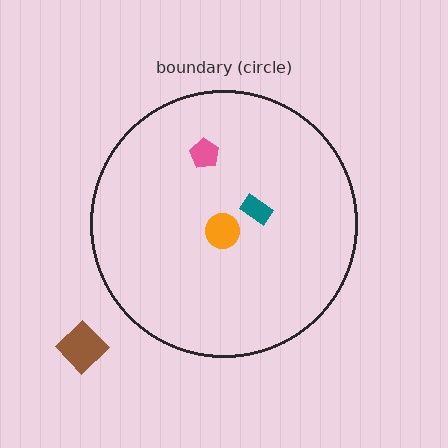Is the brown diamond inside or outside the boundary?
Outside.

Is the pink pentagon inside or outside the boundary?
Inside.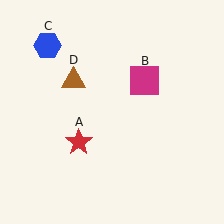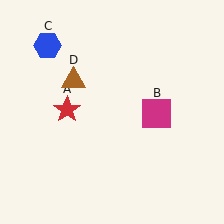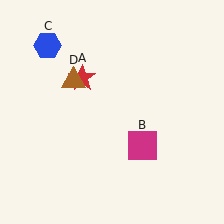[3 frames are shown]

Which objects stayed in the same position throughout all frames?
Blue hexagon (object C) and brown triangle (object D) remained stationary.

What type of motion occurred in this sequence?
The red star (object A), magenta square (object B) rotated clockwise around the center of the scene.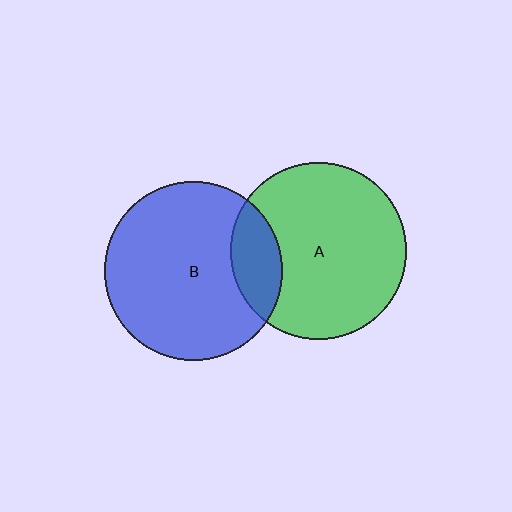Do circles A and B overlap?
Yes.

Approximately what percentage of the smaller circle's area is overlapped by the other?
Approximately 20%.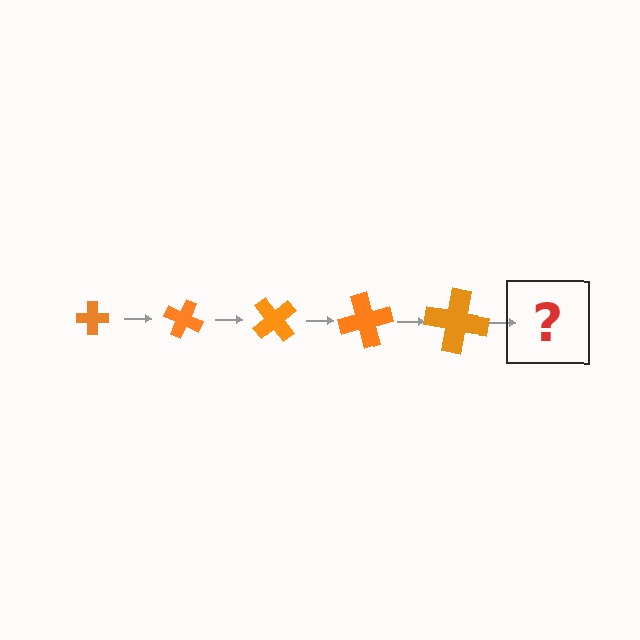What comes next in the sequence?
The next element should be a cross, larger than the previous one and rotated 125 degrees from the start.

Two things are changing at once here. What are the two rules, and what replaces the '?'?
The two rules are that the cross grows larger each step and it rotates 25 degrees each step. The '?' should be a cross, larger than the previous one and rotated 125 degrees from the start.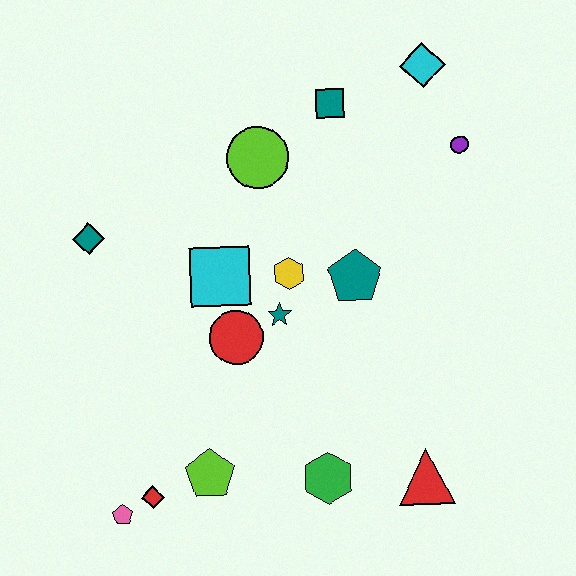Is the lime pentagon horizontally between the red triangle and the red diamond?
Yes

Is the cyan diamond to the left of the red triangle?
No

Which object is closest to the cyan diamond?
The purple circle is closest to the cyan diamond.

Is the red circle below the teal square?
Yes